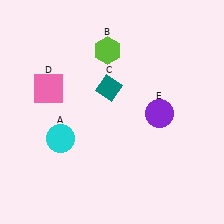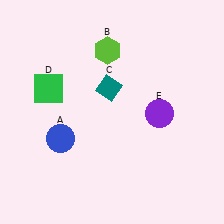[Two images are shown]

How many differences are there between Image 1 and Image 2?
There are 2 differences between the two images.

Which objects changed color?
A changed from cyan to blue. D changed from pink to green.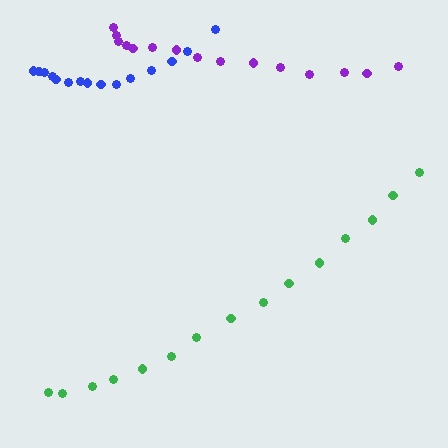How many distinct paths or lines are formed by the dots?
There are 3 distinct paths.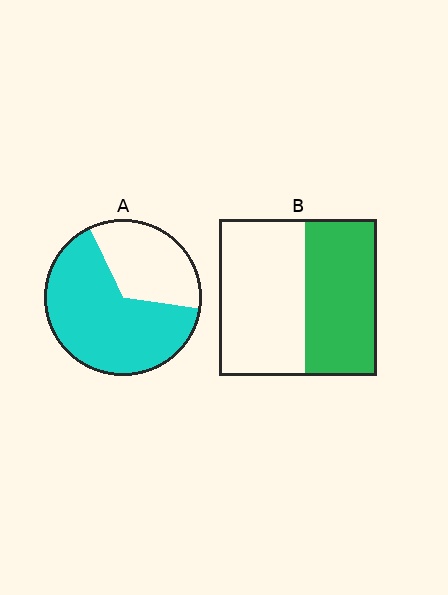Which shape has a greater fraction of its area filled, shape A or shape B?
Shape A.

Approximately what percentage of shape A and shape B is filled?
A is approximately 65% and B is approximately 45%.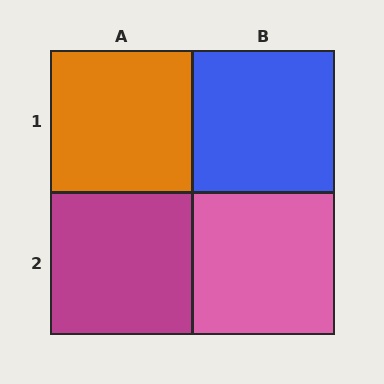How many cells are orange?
1 cell is orange.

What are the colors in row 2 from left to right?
Magenta, pink.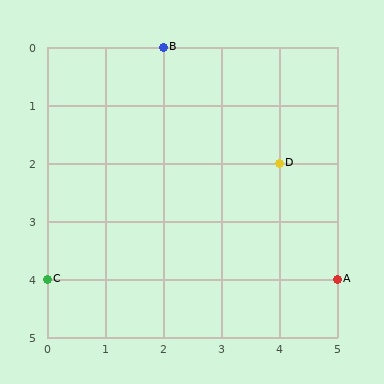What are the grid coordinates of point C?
Point C is at grid coordinates (0, 4).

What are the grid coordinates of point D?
Point D is at grid coordinates (4, 2).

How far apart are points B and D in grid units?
Points B and D are 2 columns and 2 rows apart (about 2.8 grid units diagonally).